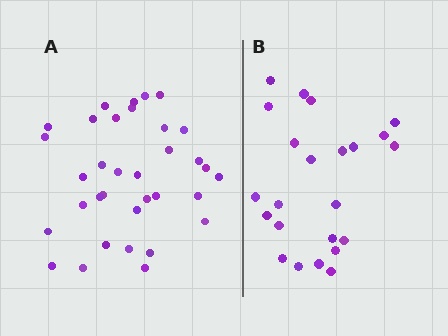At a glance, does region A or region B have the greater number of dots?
Region A (the left region) has more dots.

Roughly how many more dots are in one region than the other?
Region A has roughly 12 or so more dots than region B.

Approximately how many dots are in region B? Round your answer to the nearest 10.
About 20 dots. (The exact count is 23, which rounds to 20.)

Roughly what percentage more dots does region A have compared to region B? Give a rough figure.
About 50% more.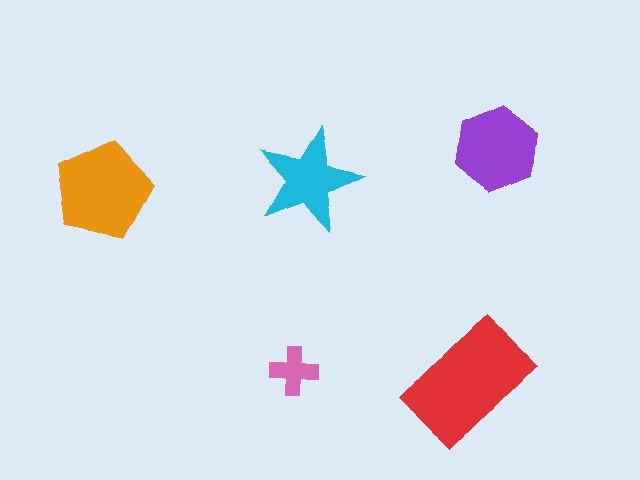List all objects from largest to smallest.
The red rectangle, the orange pentagon, the purple hexagon, the cyan star, the pink cross.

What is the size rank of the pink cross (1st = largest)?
5th.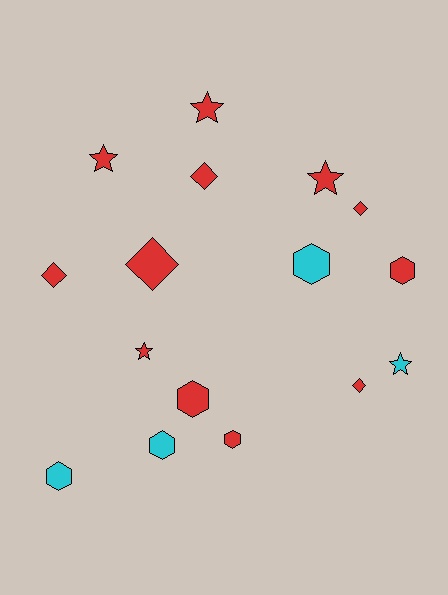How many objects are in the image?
There are 16 objects.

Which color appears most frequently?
Red, with 12 objects.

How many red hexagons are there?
There are 3 red hexagons.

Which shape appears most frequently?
Hexagon, with 6 objects.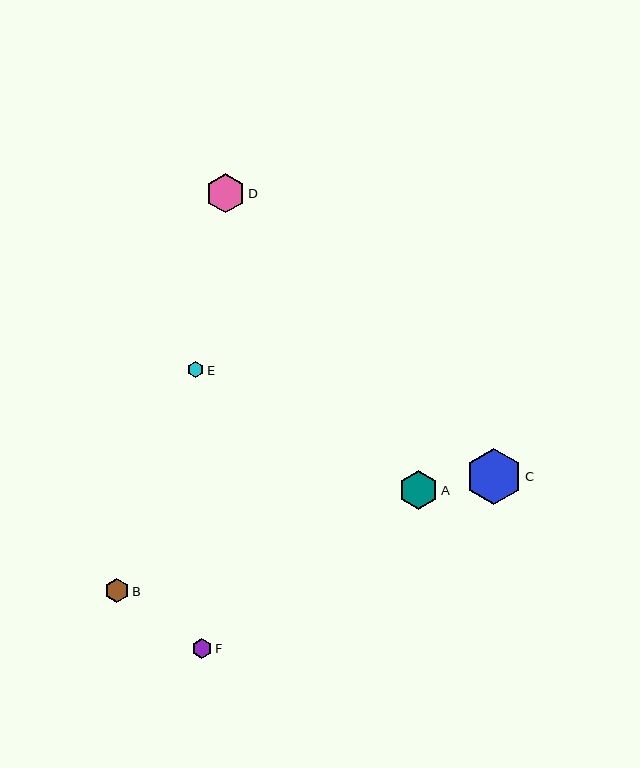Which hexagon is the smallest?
Hexagon E is the smallest with a size of approximately 17 pixels.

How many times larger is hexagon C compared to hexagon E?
Hexagon C is approximately 3.4 times the size of hexagon E.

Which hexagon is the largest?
Hexagon C is the largest with a size of approximately 56 pixels.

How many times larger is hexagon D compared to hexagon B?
Hexagon D is approximately 1.6 times the size of hexagon B.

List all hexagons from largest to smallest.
From largest to smallest: C, D, A, B, F, E.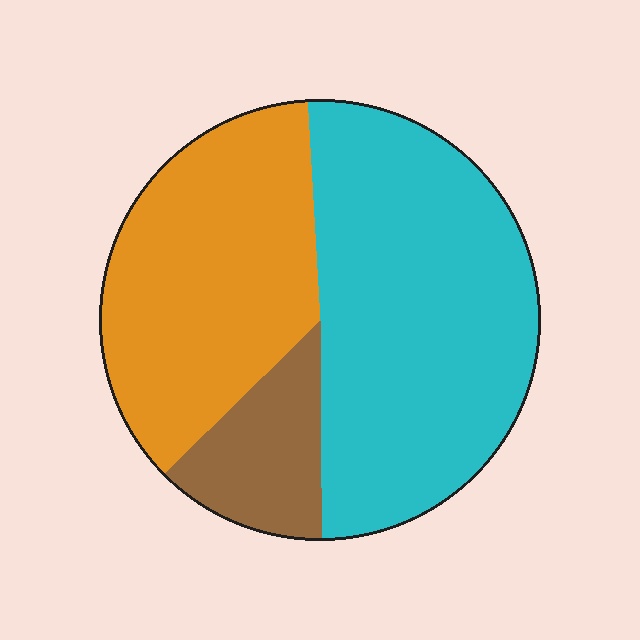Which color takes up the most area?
Cyan, at roughly 50%.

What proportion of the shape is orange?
Orange takes up about three eighths (3/8) of the shape.